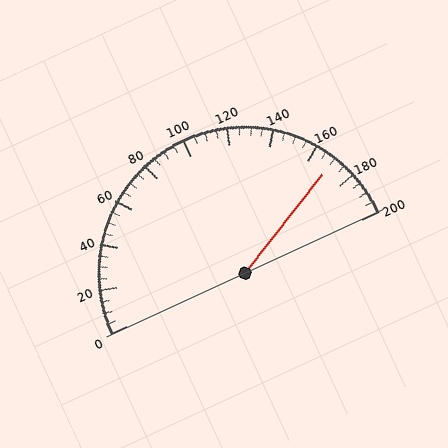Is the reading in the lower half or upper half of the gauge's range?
The reading is in the upper half of the range (0 to 200).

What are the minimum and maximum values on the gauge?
The gauge ranges from 0 to 200.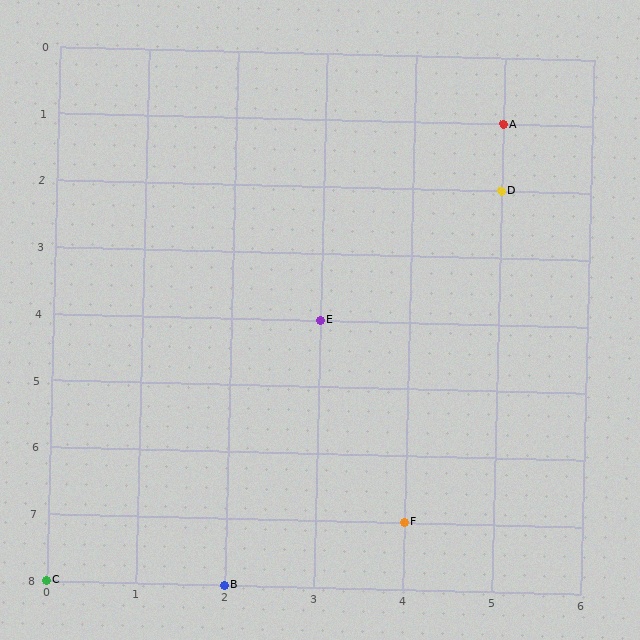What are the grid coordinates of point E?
Point E is at grid coordinates (3, 4).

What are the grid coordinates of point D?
Point D is at grid coordinates (5, 2).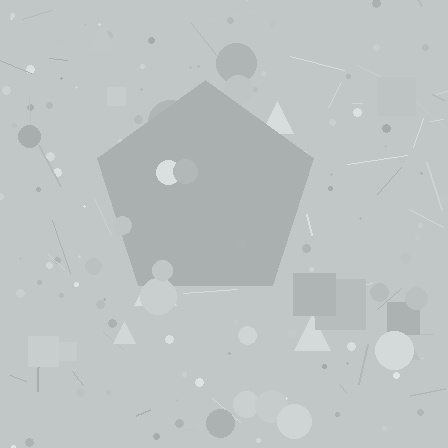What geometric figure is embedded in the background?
A pentagon is embedded in the background.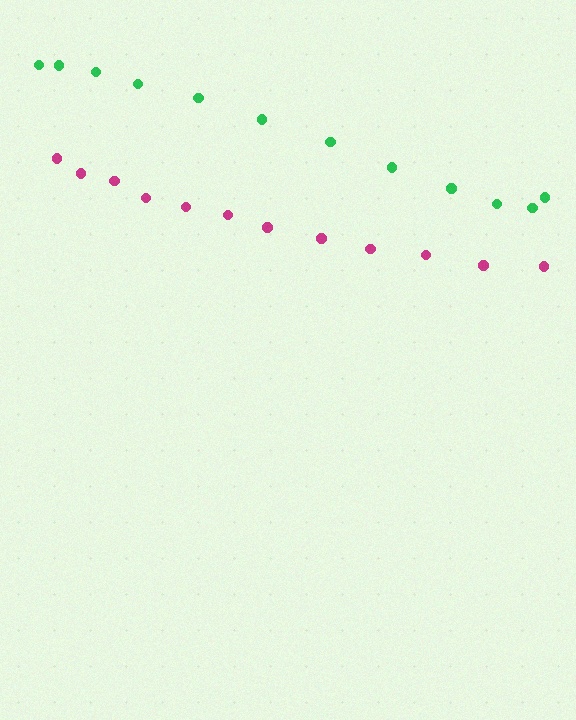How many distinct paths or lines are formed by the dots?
There are 2 distinct paths.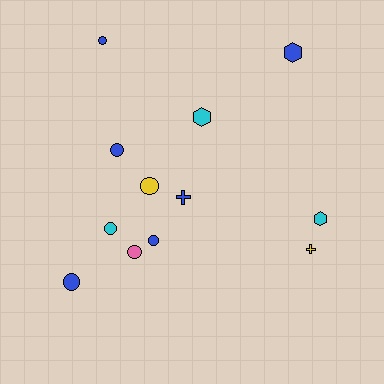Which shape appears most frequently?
Circle, with 7 objects.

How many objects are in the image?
There are 12 objects.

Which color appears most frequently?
Blue, with 6 objects.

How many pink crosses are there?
There are no pink crosses.